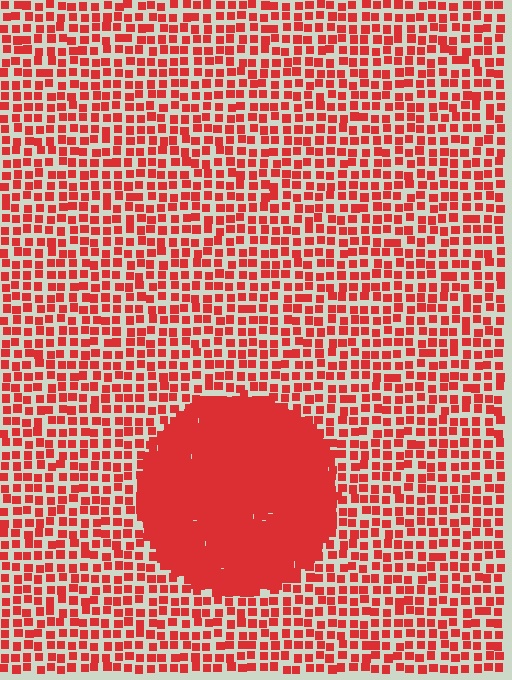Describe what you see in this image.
The image contains small red elements arranged at two different densities. A circle-shaped region is visible where the elements are more densely packed than the surrounding area.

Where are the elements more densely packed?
The elements are more densely packed inside the circle boundary.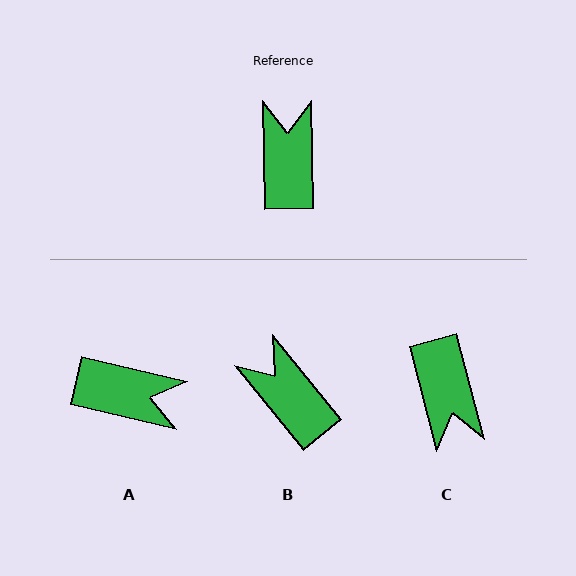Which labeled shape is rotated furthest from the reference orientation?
C, about 166 degrees away.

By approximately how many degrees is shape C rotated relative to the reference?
Approximately 166 degrees clockwise.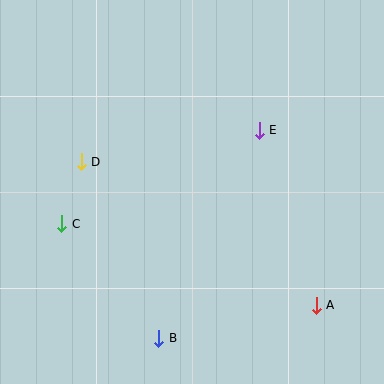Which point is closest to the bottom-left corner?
Point B is closest to the bottom-left corner.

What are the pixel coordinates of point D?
Point D is at (81, 162).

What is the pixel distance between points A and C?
The distance between A and C is 267 pixels.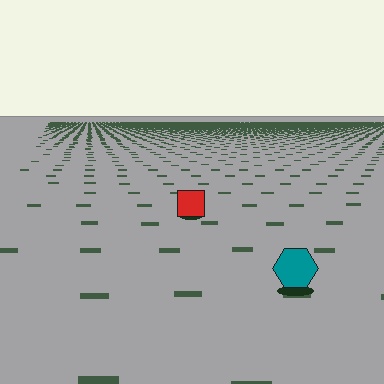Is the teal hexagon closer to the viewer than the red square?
Yes. The teal hexagon is closer — you can tell from the texture gradient: the ground texture is coarser near it.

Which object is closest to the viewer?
The teal hexagon is closest. The texture marks near it are larger and more spread out.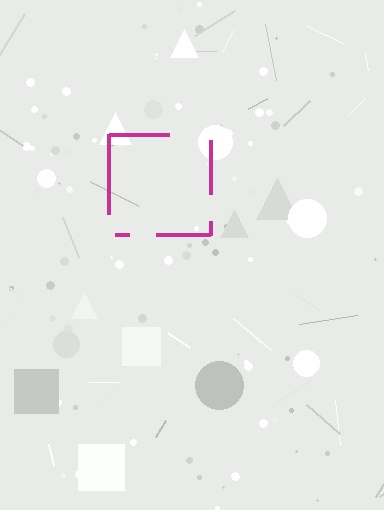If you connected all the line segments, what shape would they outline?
They would outline a square.